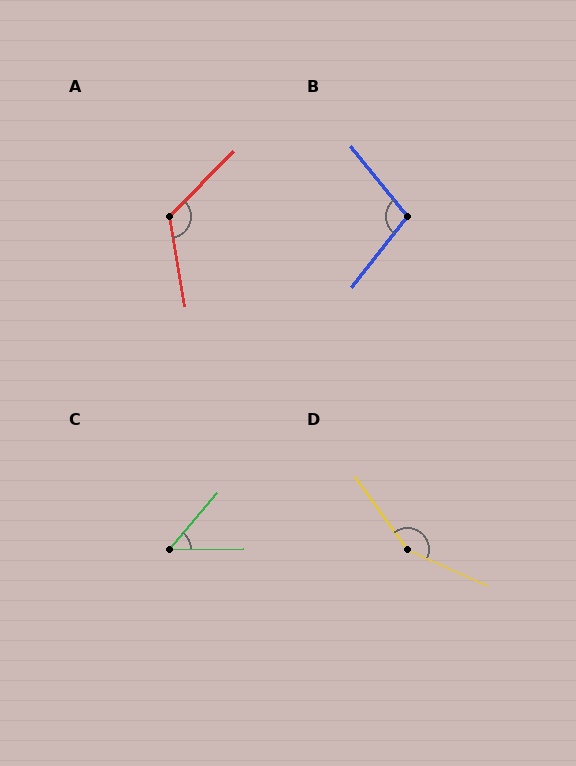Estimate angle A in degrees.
Approximately 125 degrees.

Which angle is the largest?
D, at approximately 150 degrees.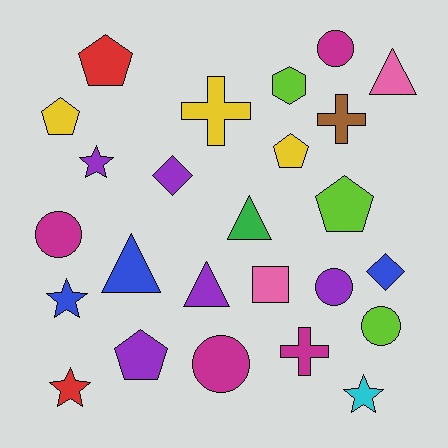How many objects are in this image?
There are 25 objects.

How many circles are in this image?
There are 5 circles.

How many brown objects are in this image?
There is 1 brown object.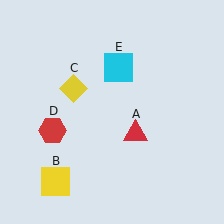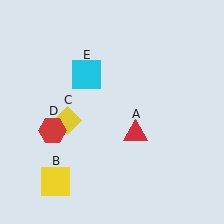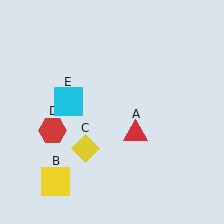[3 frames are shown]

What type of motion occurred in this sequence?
The yellow diamond (object C), cyan square (object E) rotated counterclockwise around the center of the scene.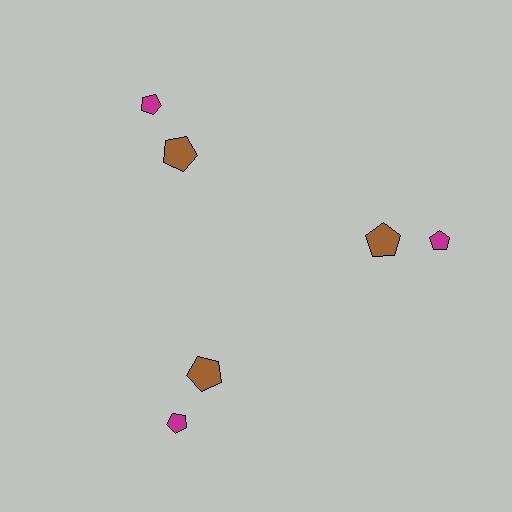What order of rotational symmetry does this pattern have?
This pattern has 3-fold rotational symmetry.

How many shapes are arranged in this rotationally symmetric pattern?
There are 6 shapes, arranged in 3 groups of 2.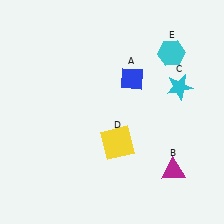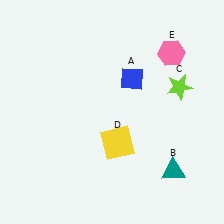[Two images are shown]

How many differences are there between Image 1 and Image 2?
There are 3 differences between the two images.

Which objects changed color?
B changed from magenta to teal. C changed from cyan to lime. E changed from cyan to pink.